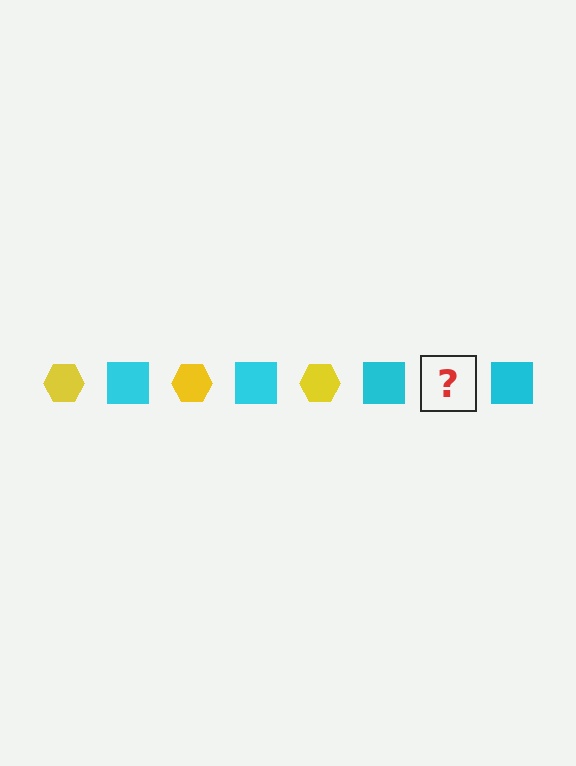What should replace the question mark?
The question mark should be replaced with a yellow hexagon.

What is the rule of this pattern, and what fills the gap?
The rule is that the pattern alternates between yellow hexagon and cyan square. The gap should be filled with a yellow hexagon.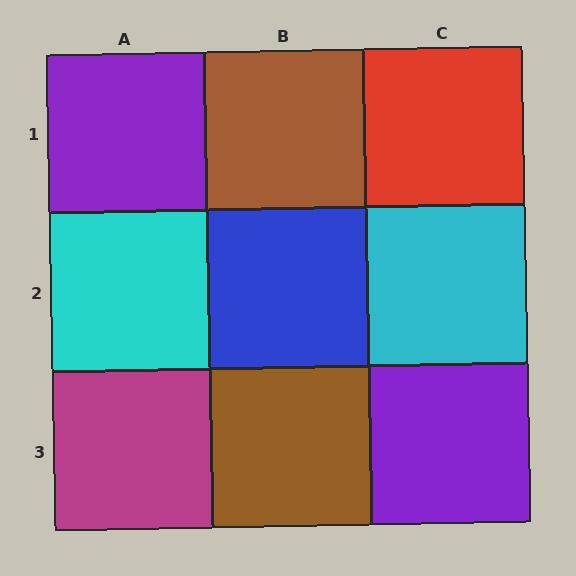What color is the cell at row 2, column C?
Cyan.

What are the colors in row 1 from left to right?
Purple, brown, red.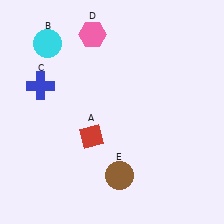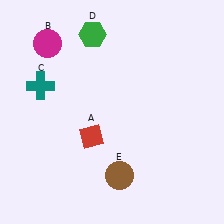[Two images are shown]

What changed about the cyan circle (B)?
In Image 1, B is cyan. In Image 2, it changed to magenta.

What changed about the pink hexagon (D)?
In Image 1, D is pink. In Image 2, it changed to green.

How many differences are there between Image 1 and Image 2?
There are 3 differences between the two images.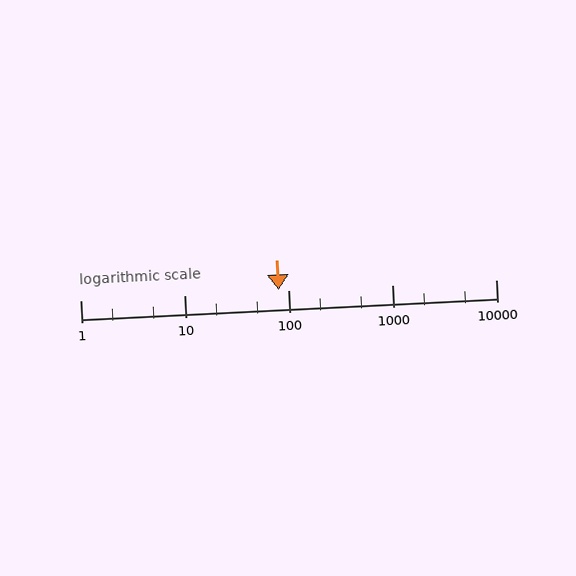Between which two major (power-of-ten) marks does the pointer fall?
The pointer is between 10 and 100.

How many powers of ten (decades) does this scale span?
The scale spans 4 decades, from 1 to 10000.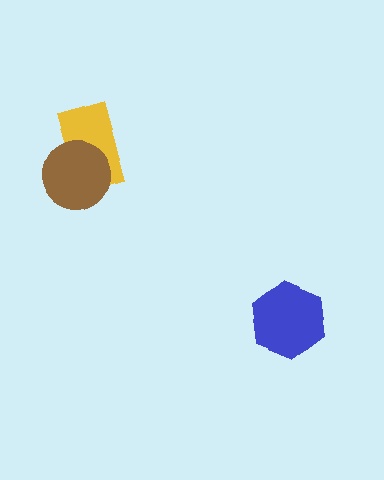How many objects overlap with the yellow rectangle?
1 object overlaps with the yellow rectangle.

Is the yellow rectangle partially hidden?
Yes, it is partially covered by another shape.